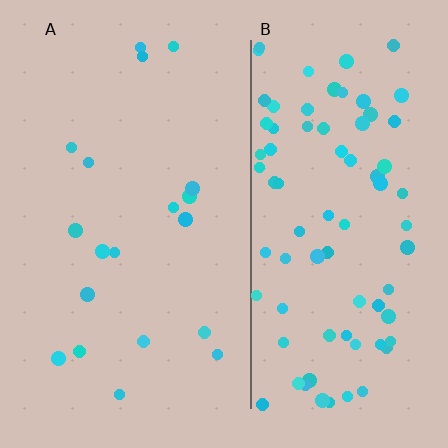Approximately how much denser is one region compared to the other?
Approximately 4.3× — region B over region A.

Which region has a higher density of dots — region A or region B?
B (the right).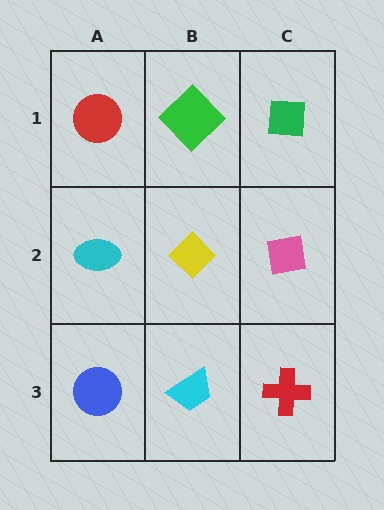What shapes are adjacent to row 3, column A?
A cyan ellipse (row 2, column A), a cyan trapezoid (row 3, column B).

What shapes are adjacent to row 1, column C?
A pink square (row 2, column C), a green diamond (row 1, column B).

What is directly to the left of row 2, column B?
A cyan ellipse.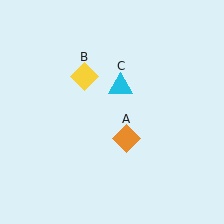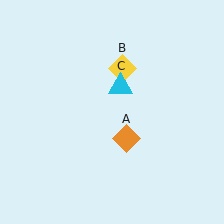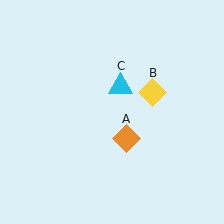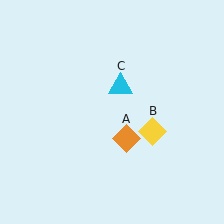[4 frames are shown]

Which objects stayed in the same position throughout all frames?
Orange diamond (object A) and cyan triangle (object C) remained stationary.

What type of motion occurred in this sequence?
The yellow diamond (object B) rotated clockwise around the center of the scene.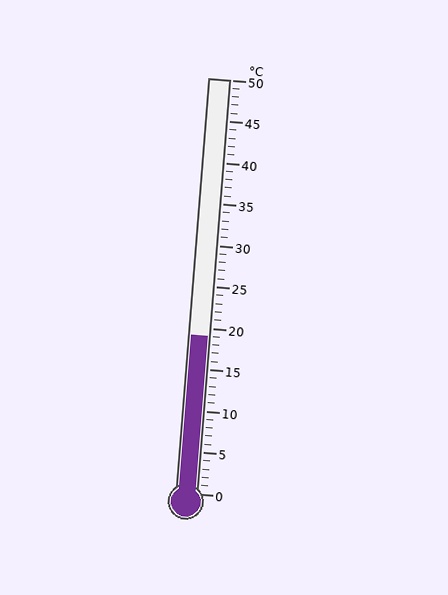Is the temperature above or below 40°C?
The temperature is below 40°C.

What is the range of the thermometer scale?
The thermometer scale ranges from 0°C to 50°C.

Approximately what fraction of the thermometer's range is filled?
The thermometer is filled to approximately 40% of its range.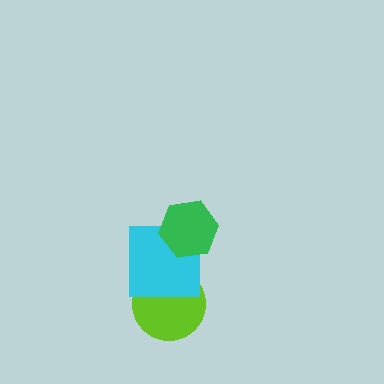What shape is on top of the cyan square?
The green hexagon is on top of the cyan square.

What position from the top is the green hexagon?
The green hexagon is 1st from the top.